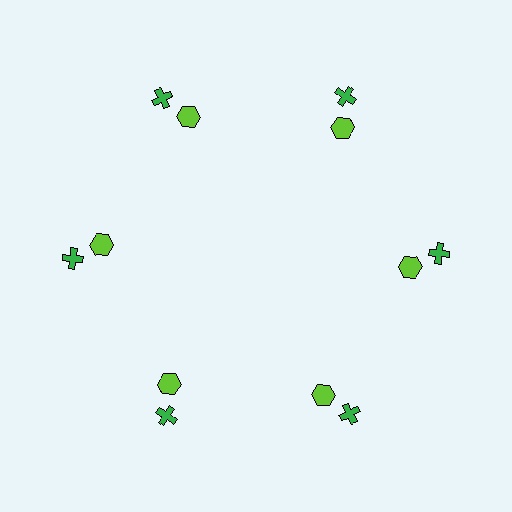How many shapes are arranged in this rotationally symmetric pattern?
There are 12 shapes, arranged in 6 groups of 2.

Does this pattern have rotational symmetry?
Yes, this pattern has 6-fold rotational symmetry. It looks the same after rotating 60 degrees around the center.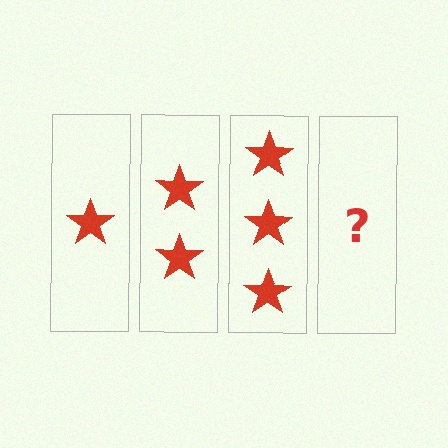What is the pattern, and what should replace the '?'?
The pattern is that each step adds one more star. The '?' should be 4 stars.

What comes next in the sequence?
The next element should be 4 stars.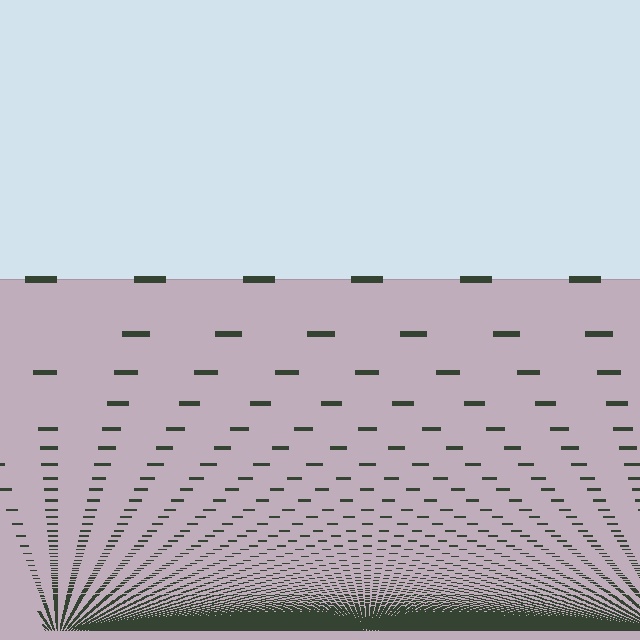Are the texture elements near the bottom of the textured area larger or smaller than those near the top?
Smaller. The gradient is inverted — elements near the bottom are smaller and denser.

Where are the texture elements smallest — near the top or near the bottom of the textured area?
Near the bottom.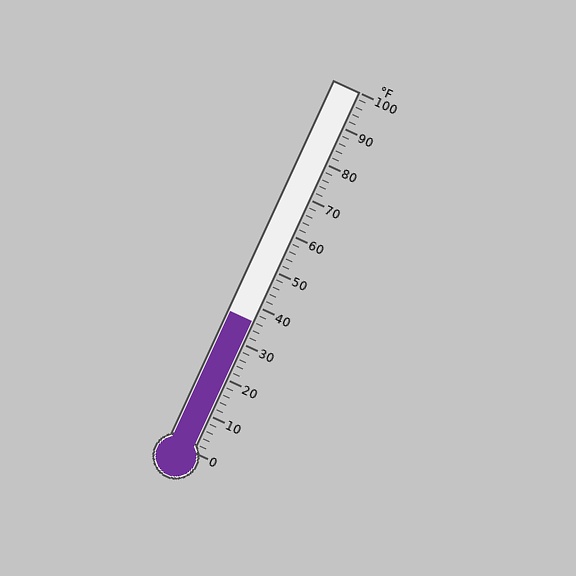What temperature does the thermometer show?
The thermometer shows approximately 36°F.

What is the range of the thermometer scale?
The thermometer scale ranges from 0°F to 100°F.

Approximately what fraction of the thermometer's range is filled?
The thermometer is filled to approximately 35% of its range.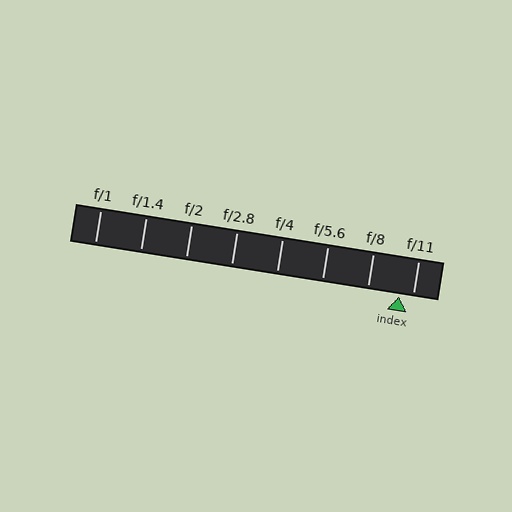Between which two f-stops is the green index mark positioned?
The index mark is between f/8 and f/11.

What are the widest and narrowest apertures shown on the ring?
The widest aperture shown is f/1 and the narrowest is f/11.